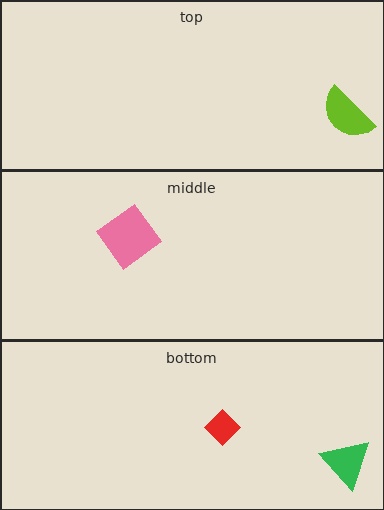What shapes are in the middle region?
The pink diamond.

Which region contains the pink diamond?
The middle region.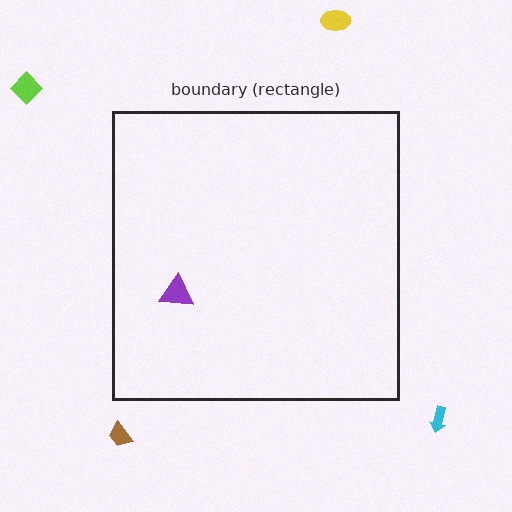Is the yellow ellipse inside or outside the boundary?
Outside.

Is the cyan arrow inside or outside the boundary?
Outside.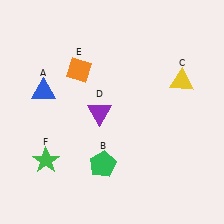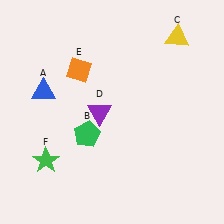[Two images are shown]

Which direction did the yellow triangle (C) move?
The yellow triangle (C) moved up.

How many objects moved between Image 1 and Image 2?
2 objects moved between the two images.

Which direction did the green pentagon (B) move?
The green pentagon (B) moved up.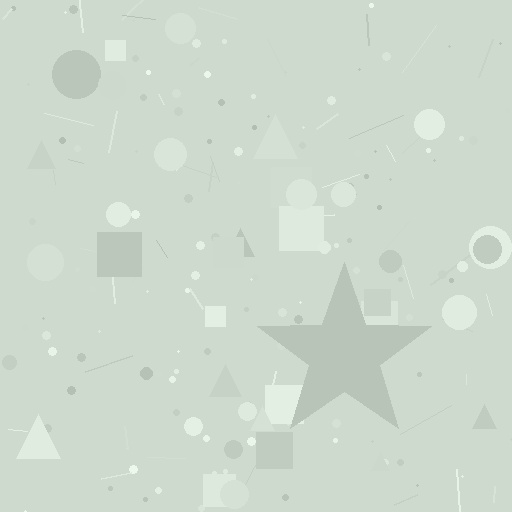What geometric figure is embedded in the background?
A star is embedded in the background.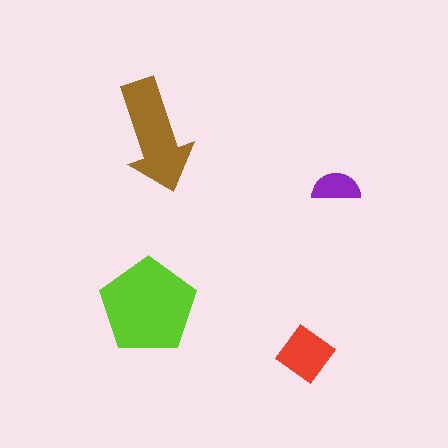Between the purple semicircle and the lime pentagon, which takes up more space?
The lime pentagon.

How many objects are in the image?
There are 4 objects in the image.